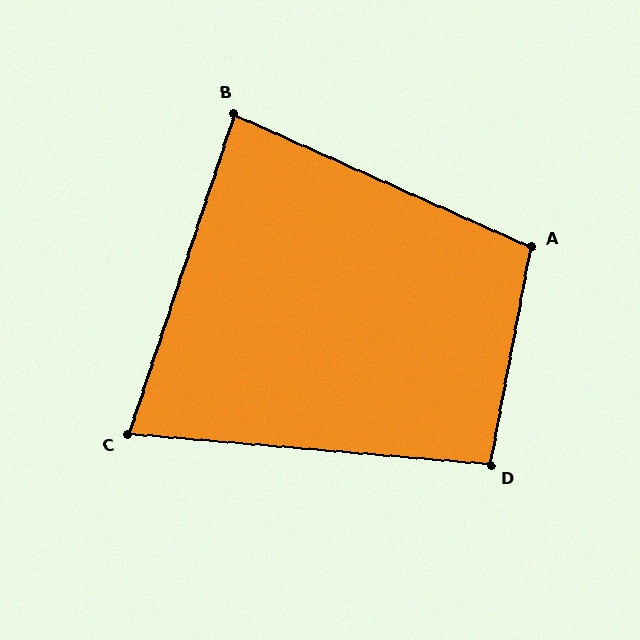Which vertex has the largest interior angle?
A, at approximately 104 degrees.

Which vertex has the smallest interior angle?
C, at approximately 76 degrees.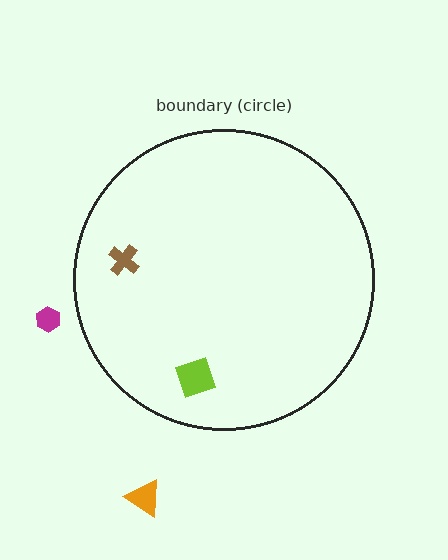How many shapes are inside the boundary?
2 inside, 2 outside.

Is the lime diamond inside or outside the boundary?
Inside.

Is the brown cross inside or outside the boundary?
Inside.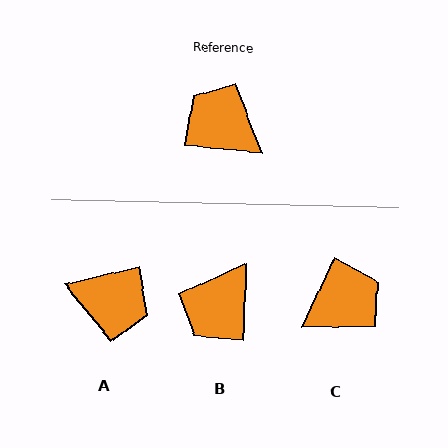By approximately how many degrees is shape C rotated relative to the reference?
Approximately 110 degrees clockwise.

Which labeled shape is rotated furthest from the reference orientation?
A, about 161 degrees away.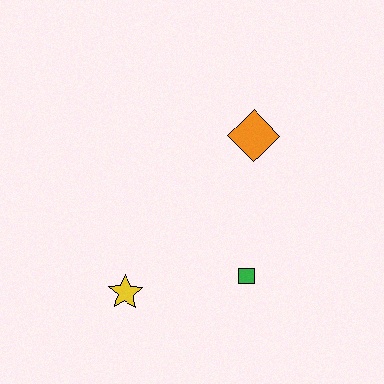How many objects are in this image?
There are 3 objects.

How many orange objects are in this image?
There is 1 orange object.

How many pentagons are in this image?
There are no pentagons.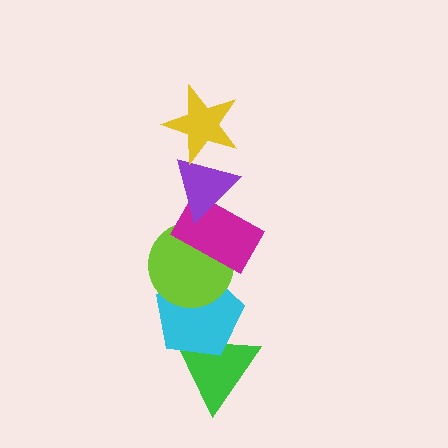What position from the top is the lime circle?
The lime circle is 4th from the top.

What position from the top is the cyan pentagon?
The cyan pentagon is 5th from the top.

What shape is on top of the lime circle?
The magenta rectangle is on top of the lime circle.